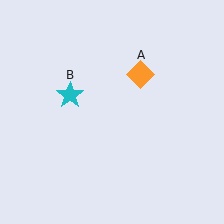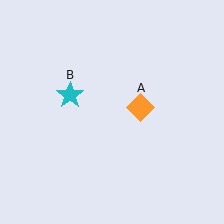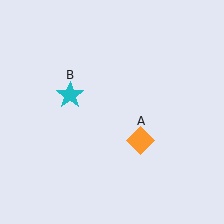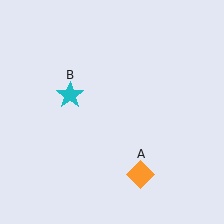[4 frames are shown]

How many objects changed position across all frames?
1 object changed position: orange diamond (object A).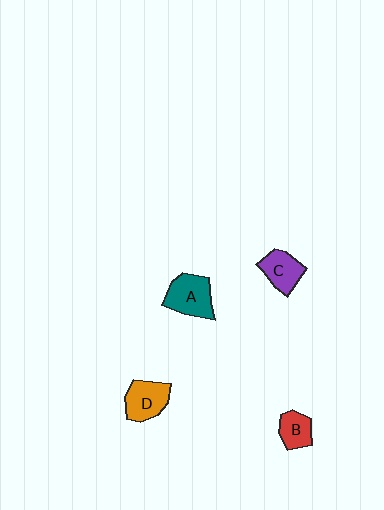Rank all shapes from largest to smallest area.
From largest to smallest: A (teal), D (orange), C (purple), B (red).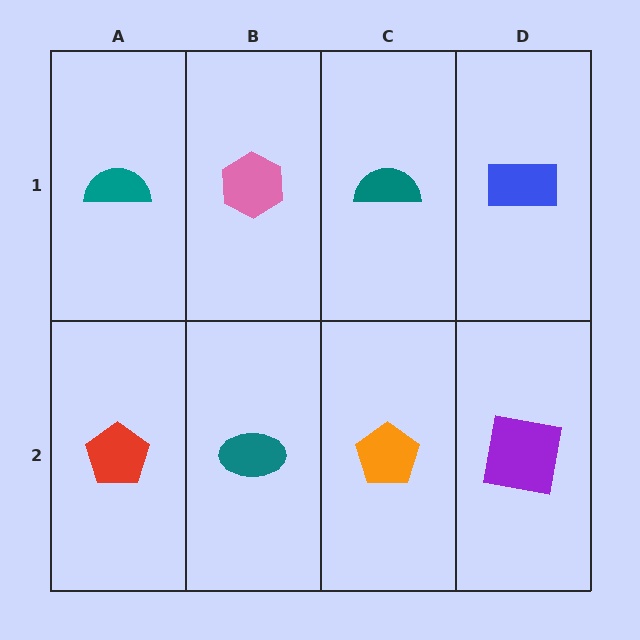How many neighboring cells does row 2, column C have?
3.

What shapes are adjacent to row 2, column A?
A teal semicircle (row 1, column A), a teal ellipse (row 2, column B).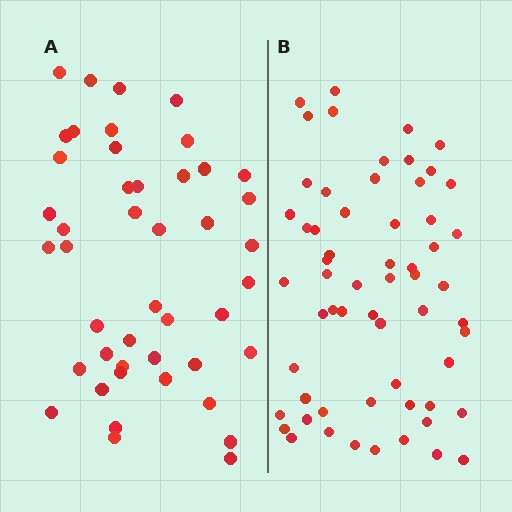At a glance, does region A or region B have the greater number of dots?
Region B (the right region) has more dots.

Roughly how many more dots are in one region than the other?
Region B has approximately 15 more dots than region A.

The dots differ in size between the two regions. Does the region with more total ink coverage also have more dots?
No. Region A has more total ink coverage because its dots are larger, but region B actually contains more individual dots. Total area can be misleading — the number of items is what matters here.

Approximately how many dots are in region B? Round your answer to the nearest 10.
About 60 dots.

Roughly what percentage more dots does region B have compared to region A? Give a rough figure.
About 35% more.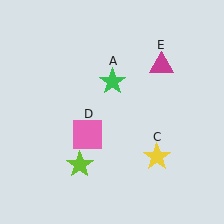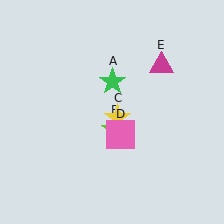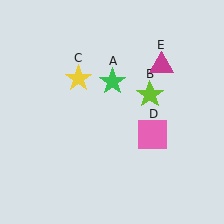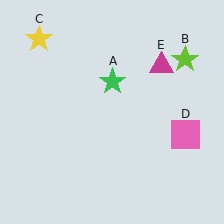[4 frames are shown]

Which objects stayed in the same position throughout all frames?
Green star (object A) and magenta triangle (object E) remained stationary.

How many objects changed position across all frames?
3 objects changed position: lime star (object B), yellow star (object C), pink square (object D).